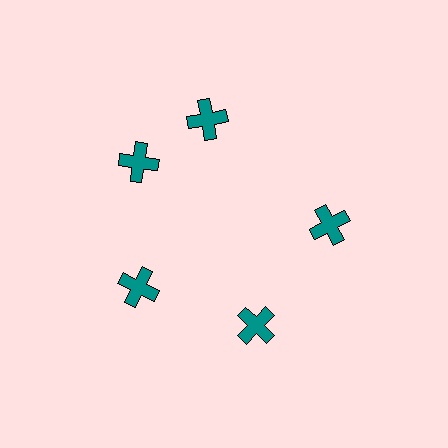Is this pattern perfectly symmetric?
No. The 5 teal crosses are arranged in a ring, but one element near the 1 o'clock position is rotated out of alignment along the ring, breaking the 5-fold rotational symmetry.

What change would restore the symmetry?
The symmetry would be restored by rotating it back into even spacing with its neighbors so that all 5 crosses sit at equal angles and equal distance from the center.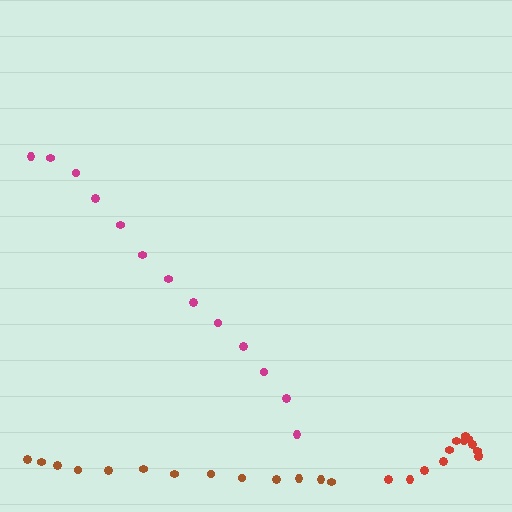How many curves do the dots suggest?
There are 3 distinct paths.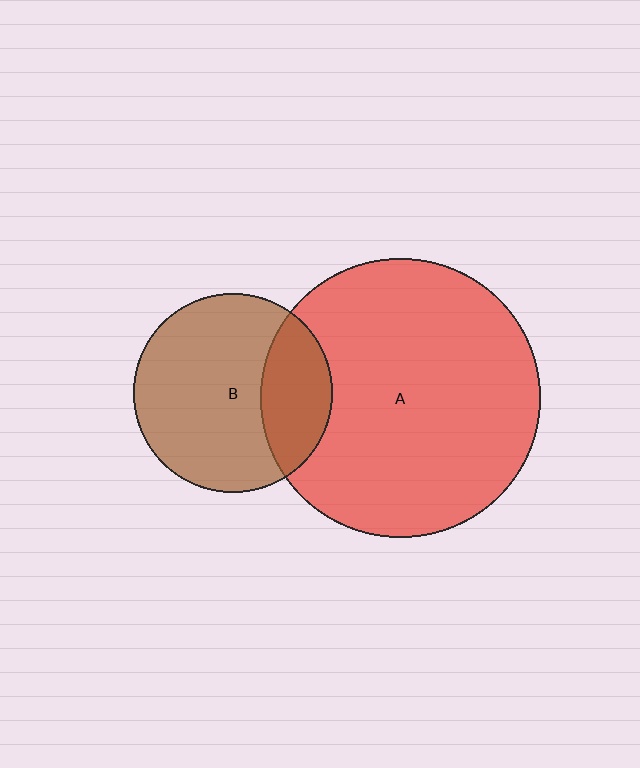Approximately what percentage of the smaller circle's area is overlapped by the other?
Approximately 25%.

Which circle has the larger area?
Circle A (red).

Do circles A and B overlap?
Yes.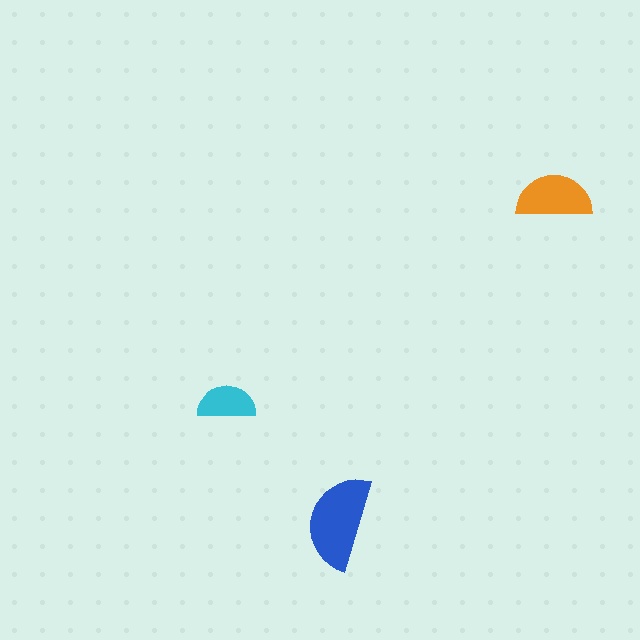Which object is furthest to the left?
The cyan semicircle is leftmost.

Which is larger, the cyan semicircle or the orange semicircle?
The orange one.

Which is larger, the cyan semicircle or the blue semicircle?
The blue one.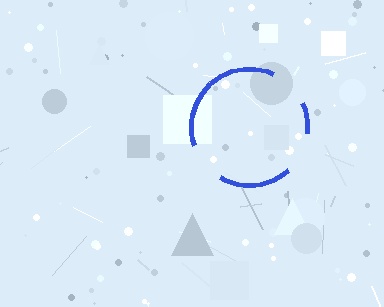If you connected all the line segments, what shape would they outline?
They would outline a circle.